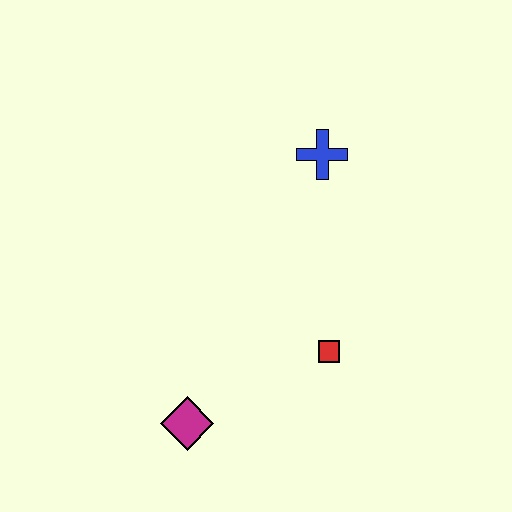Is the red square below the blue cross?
Yes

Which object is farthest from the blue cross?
The magenta diamond is farthest from the blue cross.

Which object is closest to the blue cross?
The red square is closest to the blue cross.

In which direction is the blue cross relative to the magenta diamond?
The blue cross is above the magenta diamond.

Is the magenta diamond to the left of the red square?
Yes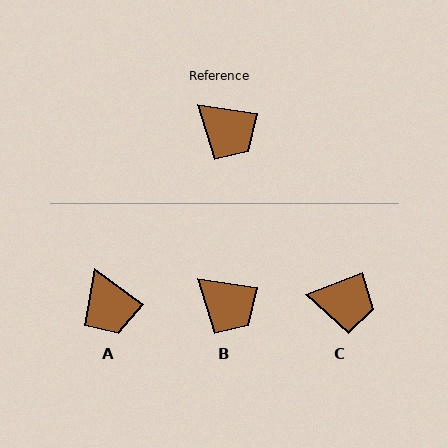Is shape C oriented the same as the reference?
No, it is off by about 30 degrees.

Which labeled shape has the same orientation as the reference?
B.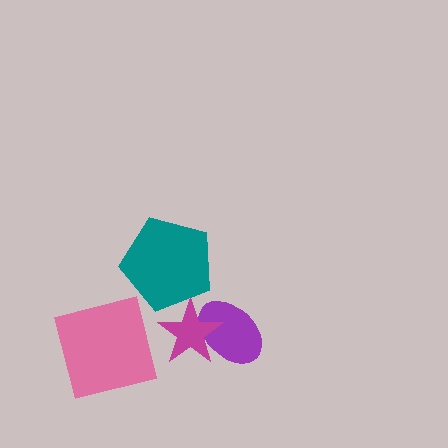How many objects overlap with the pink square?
0 objects overlap with the pink square.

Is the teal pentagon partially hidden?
No, no other shape covers it.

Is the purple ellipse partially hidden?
Yes, it is partially covered by another shape.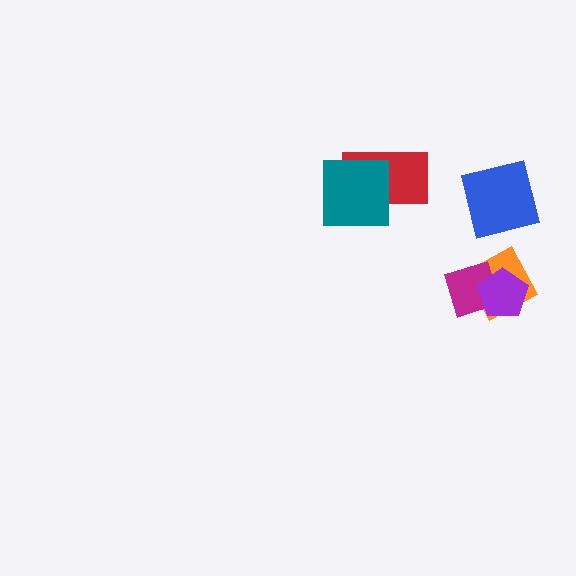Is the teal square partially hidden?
No, no other shape covers it.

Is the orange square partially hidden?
Yes, it is partially covered by another shape.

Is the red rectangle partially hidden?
Yes, it is partially covered by another shape.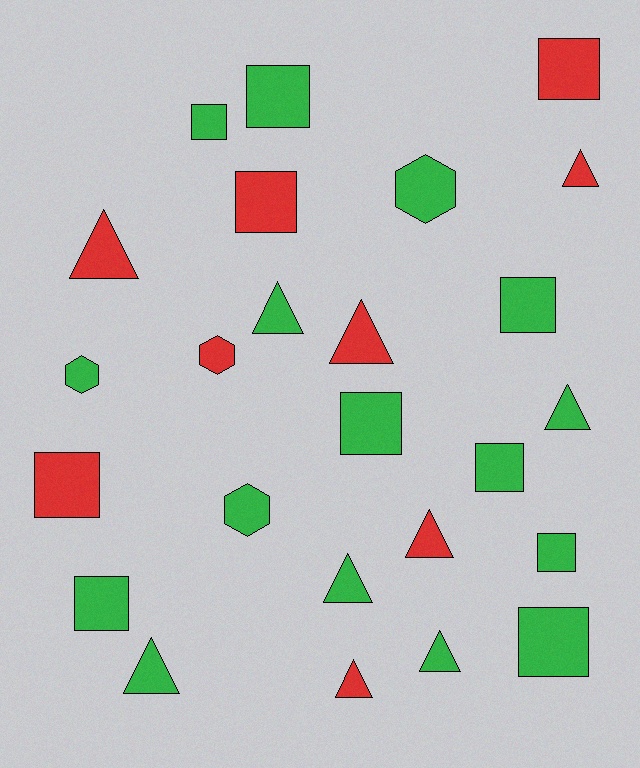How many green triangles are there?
There are 5 green triangles.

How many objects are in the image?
There are 25 objects.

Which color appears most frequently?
Green, with 16 objects.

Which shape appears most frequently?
Square, with 11 objects.